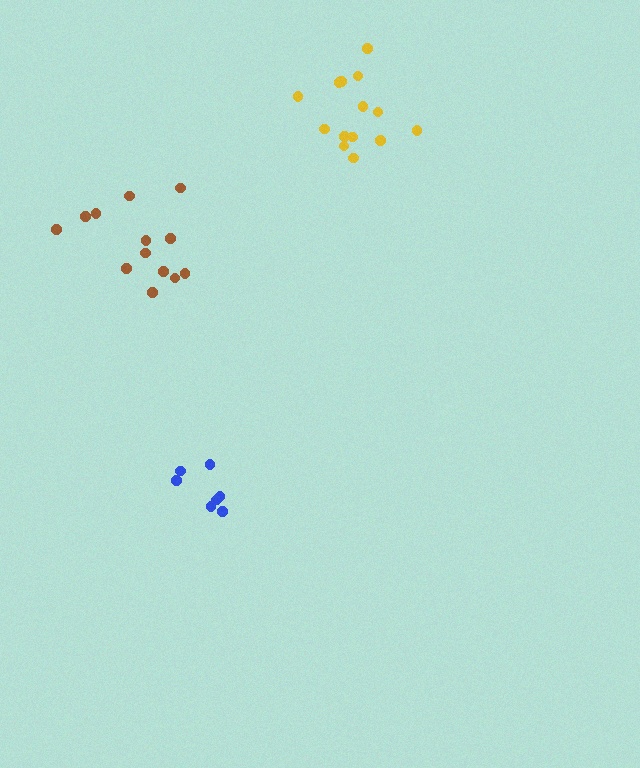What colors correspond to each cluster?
The clusters are colored: blue, brown, yellow.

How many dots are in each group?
Group 1: 8 dots, Group 2: 13 dots, Group 3: 14 dots (35 total).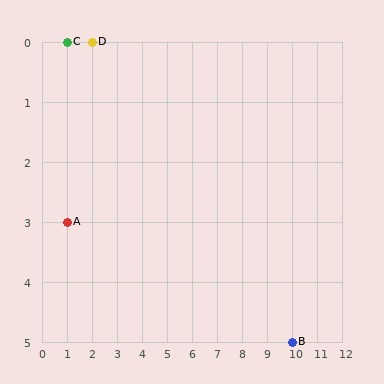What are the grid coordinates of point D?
Point D is at grid coordinates (2, 0).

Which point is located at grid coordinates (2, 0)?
Point D is at (2, 0).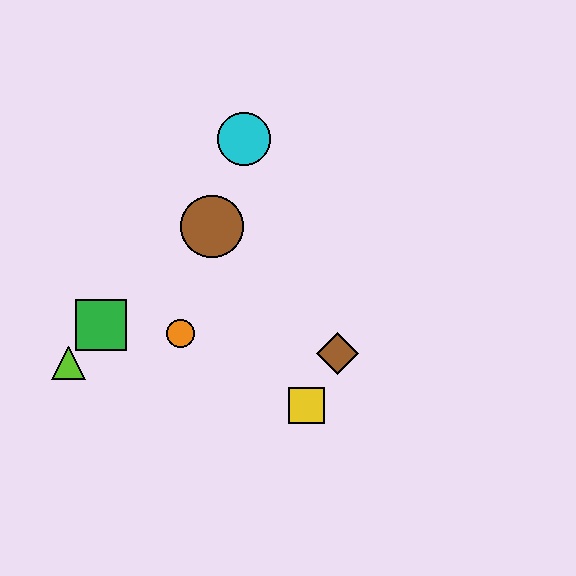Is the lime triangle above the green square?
No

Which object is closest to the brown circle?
The cyan circle is closest to the brown circle.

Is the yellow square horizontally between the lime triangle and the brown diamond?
Yes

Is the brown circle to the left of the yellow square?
Yes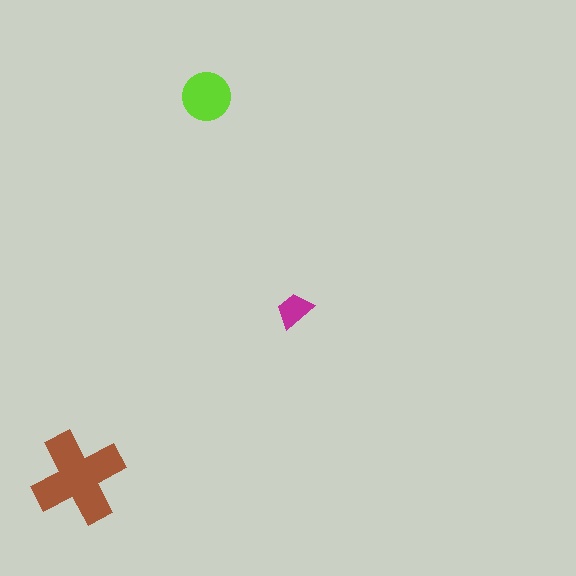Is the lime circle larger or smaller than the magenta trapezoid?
Larger.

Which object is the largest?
The brown cross.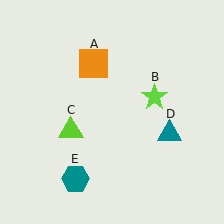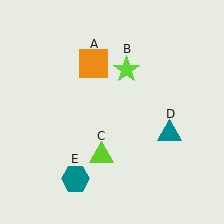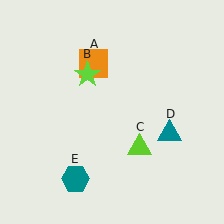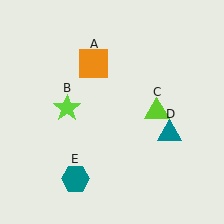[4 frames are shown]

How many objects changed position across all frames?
2 objects changed position: lime star (object B), lime triangle (object C).